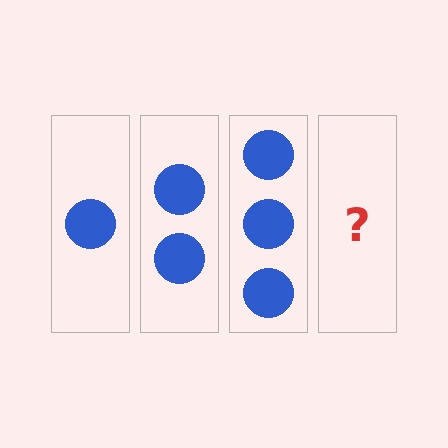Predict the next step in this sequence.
The next step is 4 circles.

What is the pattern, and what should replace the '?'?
The pattern is that each step adds one more circle. The '?' should be 4 circles.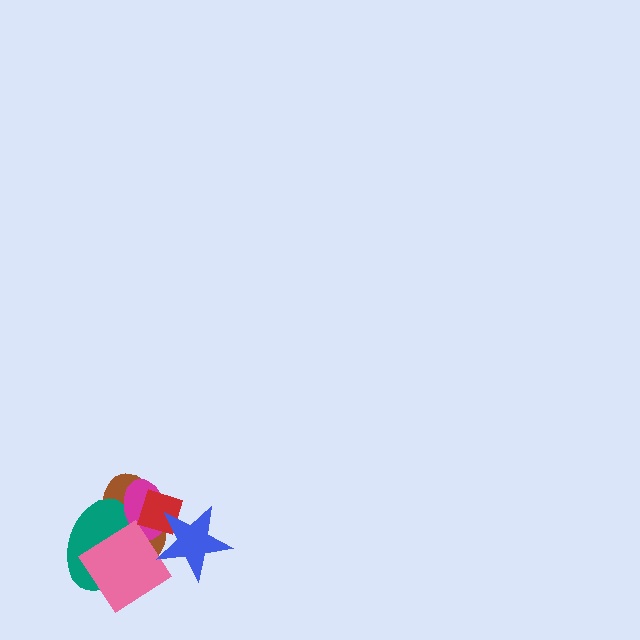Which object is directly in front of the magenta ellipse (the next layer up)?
The red diamond is directly in front of the magenta ellipse.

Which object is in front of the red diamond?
The blue star is in front of the red diamond.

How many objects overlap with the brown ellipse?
5 objects overlap with the brown ellipse.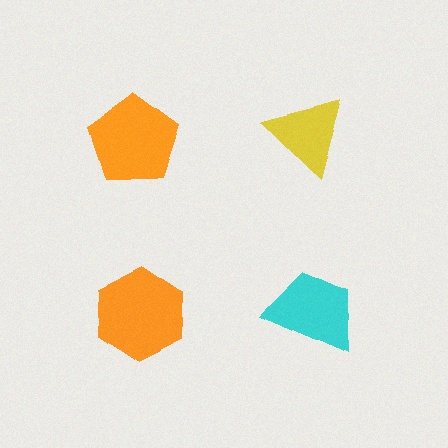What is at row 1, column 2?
A yellow triangle.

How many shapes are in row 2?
2 shapes.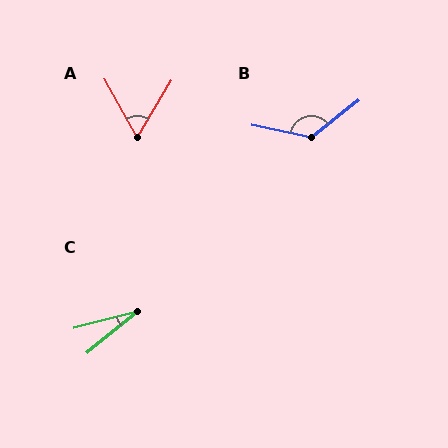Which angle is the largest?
B, at approximately 130 degrees.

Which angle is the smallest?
C, at approximately 25 degrees.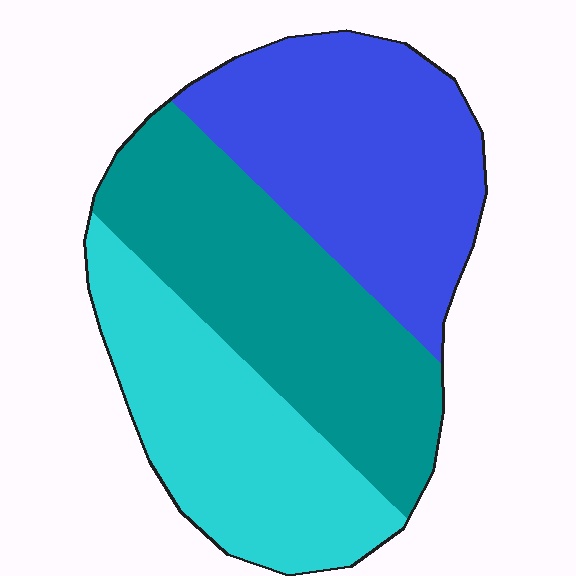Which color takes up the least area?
Cyan, at roughly 30%.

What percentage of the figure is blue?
Blue covers roughly 35% of the figure.